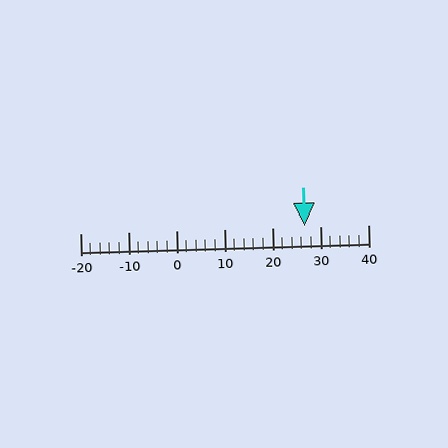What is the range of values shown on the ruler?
The ruler shows values from -20 to 40.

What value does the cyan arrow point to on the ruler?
The cyan arrow points to approximately 27.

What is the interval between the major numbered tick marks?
The major tick marks are spaced 10 units apart.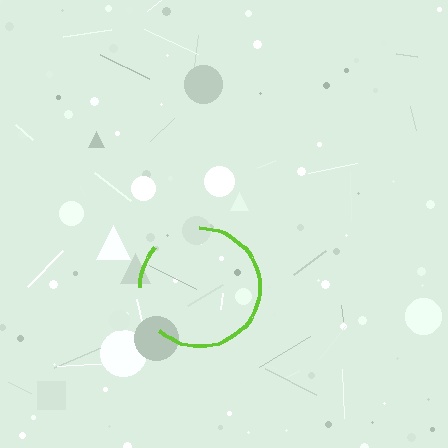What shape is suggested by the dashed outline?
The dashed outline suggests a circle.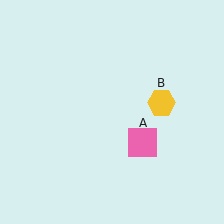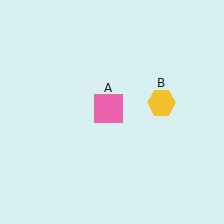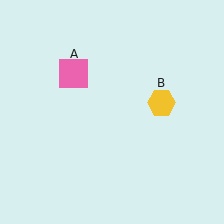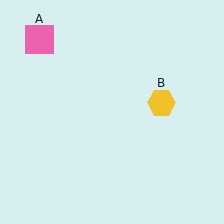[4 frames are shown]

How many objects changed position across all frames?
1 object changed position: pink square (object A).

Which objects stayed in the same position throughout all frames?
Yellow hexagon (object B) remained stationary.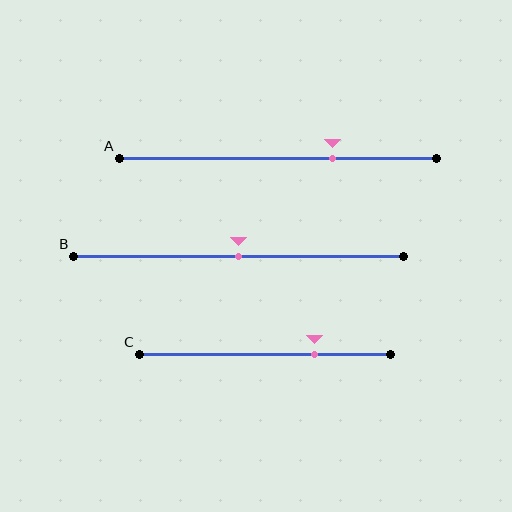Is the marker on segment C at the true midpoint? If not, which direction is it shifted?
No, the marker on segment C is shifted to the right by about 20% of the segment length.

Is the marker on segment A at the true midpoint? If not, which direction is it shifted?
No, the marker on segment A is shifted to the right by about 17% of the segment length.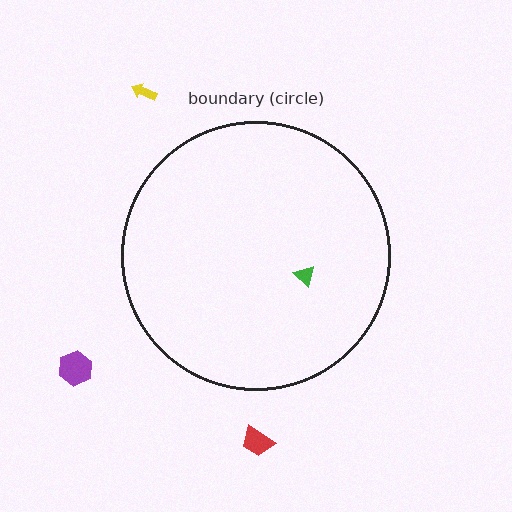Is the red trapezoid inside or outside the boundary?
Outside.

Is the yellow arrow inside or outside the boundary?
Outside.